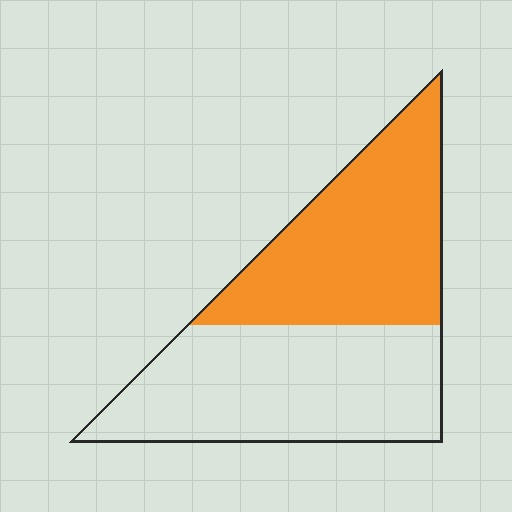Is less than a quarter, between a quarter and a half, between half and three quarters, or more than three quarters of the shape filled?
Between a quarter and a half.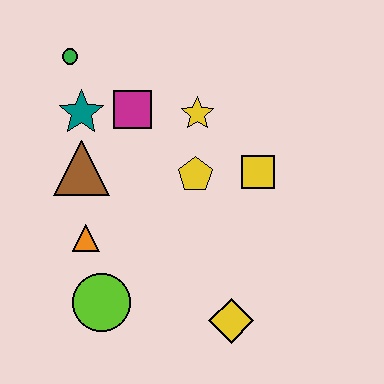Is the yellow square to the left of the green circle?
No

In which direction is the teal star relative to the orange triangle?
The teal star is above the orange triangle.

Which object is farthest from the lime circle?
The green circle is farthest from the lime circle.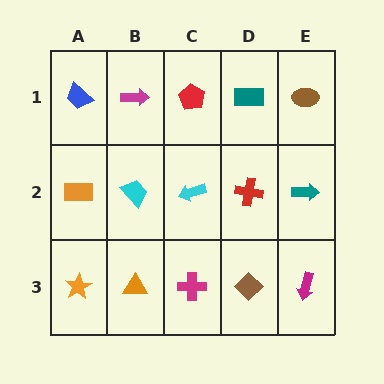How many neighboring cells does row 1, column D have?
3.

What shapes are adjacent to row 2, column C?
A red pentagon (row 1, column C), a magenta cross (row 3, column C), a cyan trapezoid (row 2, column B), a red cross (row 2, column D).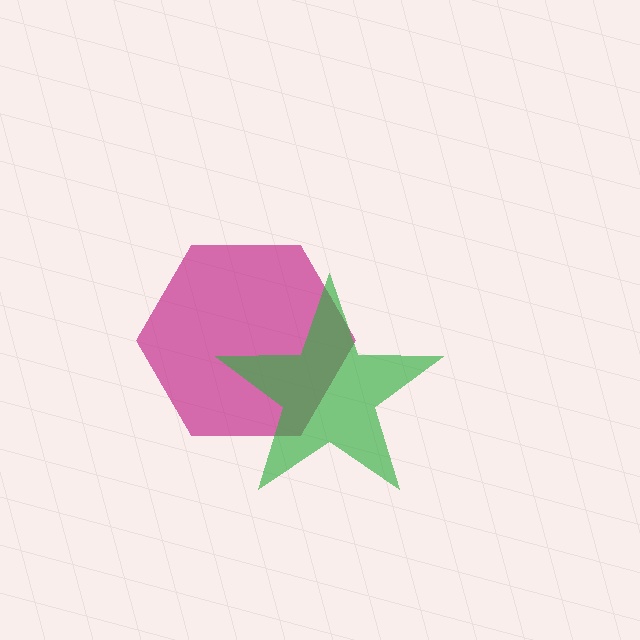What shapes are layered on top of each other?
The layered shapes are: a magenta hexagon, a green star.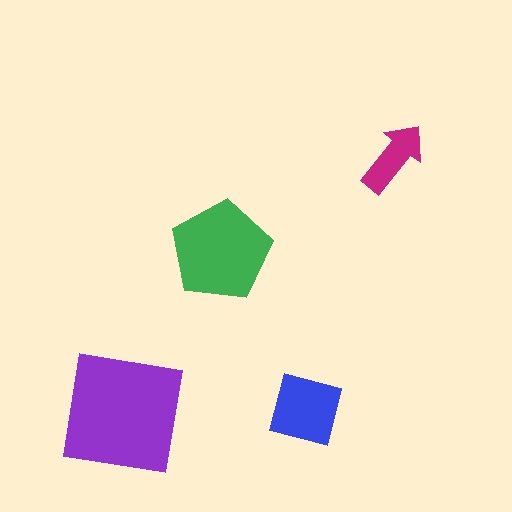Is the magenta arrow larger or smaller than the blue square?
Smaller.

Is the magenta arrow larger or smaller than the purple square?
Smaller.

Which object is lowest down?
The purple square is bottommost.